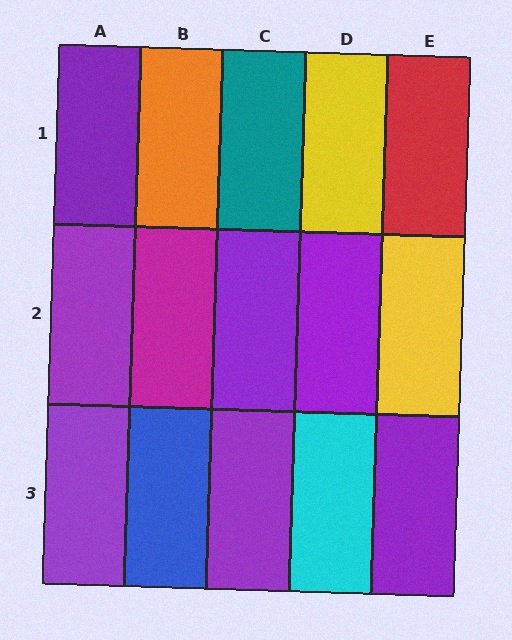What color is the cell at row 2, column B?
Magenta.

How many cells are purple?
7 cells are purple.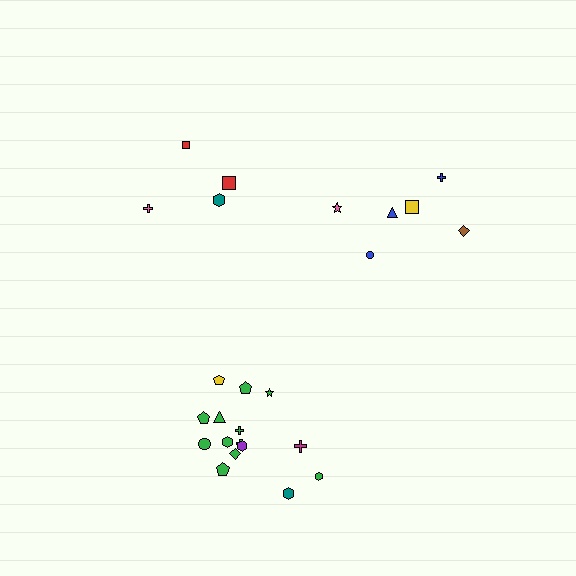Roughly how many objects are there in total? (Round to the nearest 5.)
Roughly 25 objects in total.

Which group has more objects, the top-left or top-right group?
The top-right group.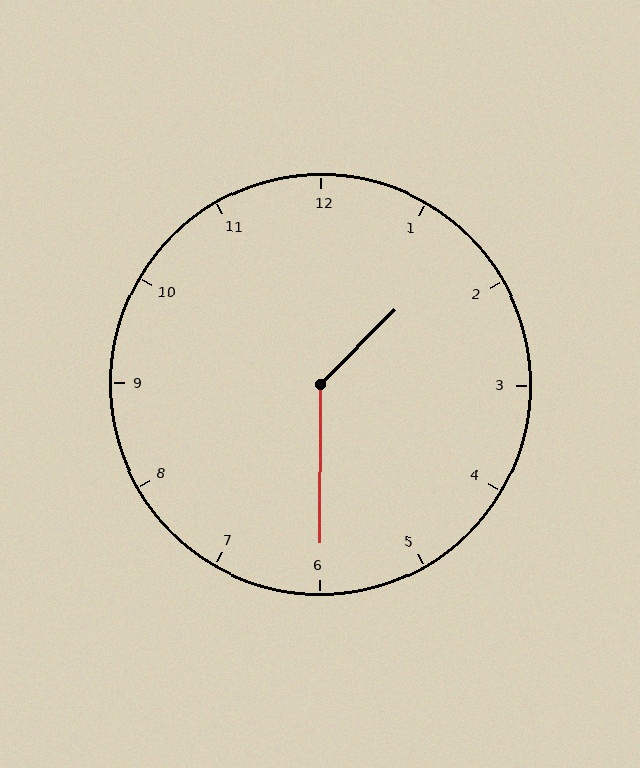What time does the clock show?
1:30.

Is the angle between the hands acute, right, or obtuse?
It is obtuse.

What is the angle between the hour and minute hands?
Approximately 135 degrees.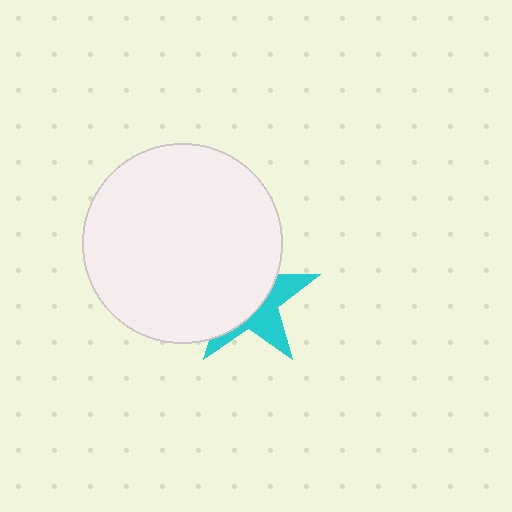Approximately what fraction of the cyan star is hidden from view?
Roughly 62% of the cyan star is hidden behind the white circle.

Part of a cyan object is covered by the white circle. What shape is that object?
It is a star.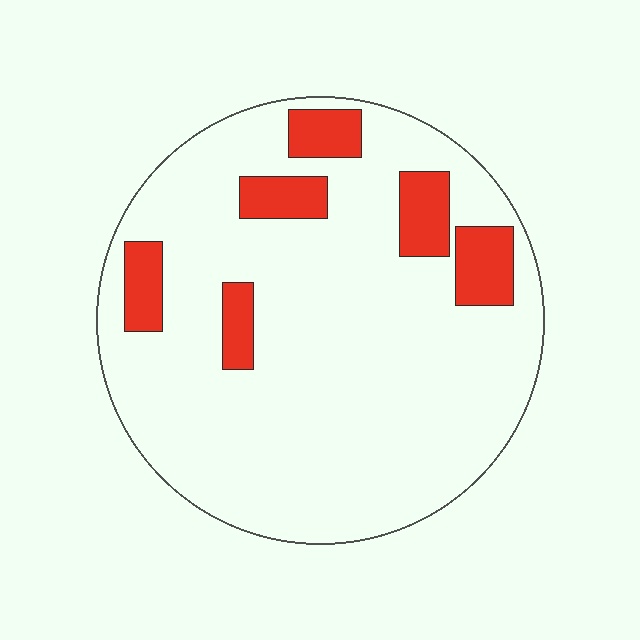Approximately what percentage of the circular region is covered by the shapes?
Approximately 15%.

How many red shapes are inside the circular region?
6.